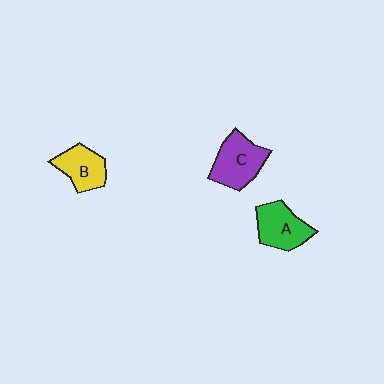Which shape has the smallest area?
Shape B (yellow).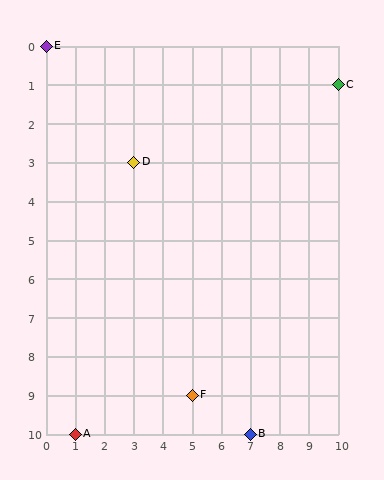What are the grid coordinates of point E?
Point E is at grid coordinates (0, 0).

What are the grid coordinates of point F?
Point F is at grid coordinates (5, 9).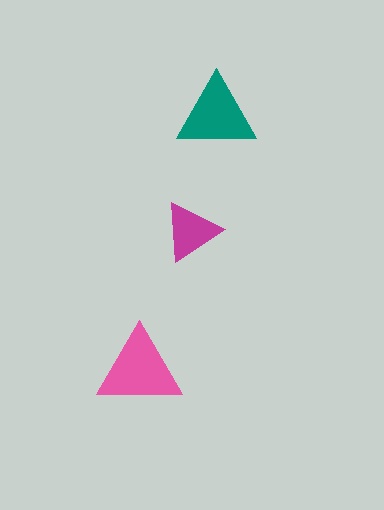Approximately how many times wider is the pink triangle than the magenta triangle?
About 1.5 times wider.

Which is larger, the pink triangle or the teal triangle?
The pink one.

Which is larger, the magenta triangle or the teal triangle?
The teal one.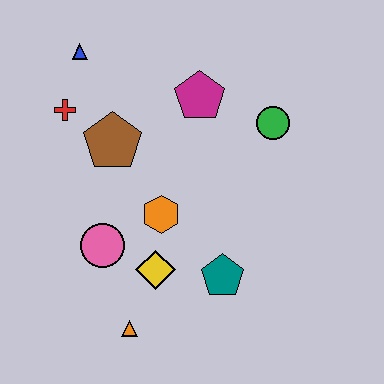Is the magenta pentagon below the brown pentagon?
No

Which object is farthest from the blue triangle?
The orange triangle is farthest from the blue triangle.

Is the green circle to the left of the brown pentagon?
No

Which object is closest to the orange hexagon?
The yellow diamond is closest to the orange hexagon.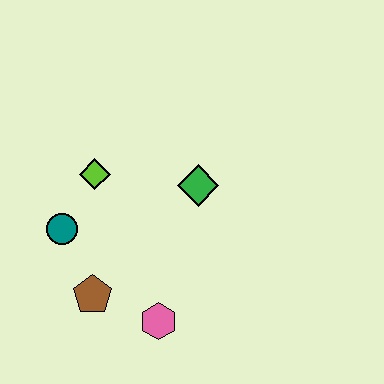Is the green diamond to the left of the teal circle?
No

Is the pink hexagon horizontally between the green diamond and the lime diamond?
Yes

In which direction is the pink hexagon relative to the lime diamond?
The pink hexagon is below the lime diamond.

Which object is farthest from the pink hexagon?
The lime diamond is farthest from the pink hexagon.